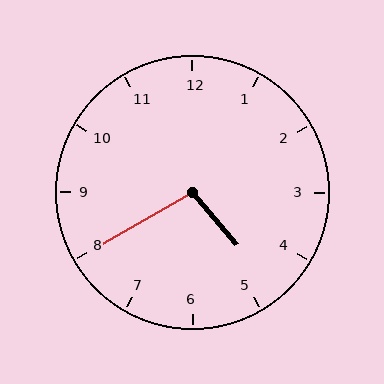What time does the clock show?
4:40.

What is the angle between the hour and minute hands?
Approximately 100 degrees.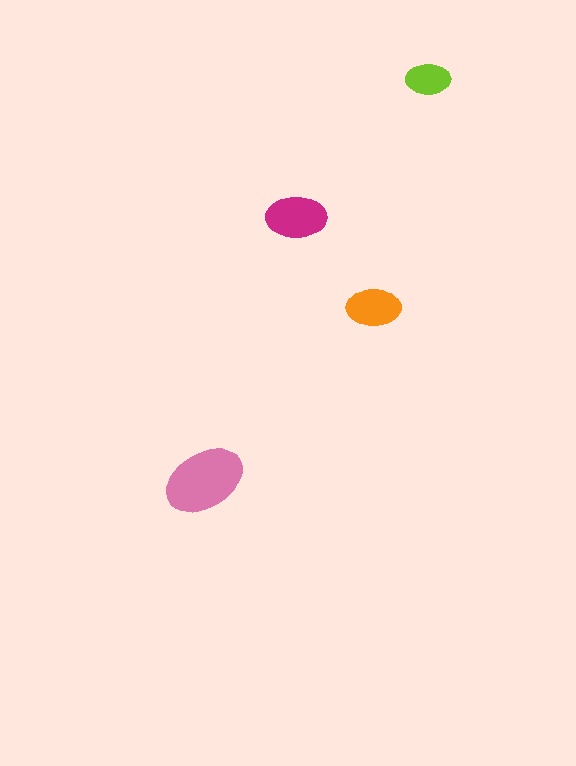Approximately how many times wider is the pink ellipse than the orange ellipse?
About 1.5 times wider.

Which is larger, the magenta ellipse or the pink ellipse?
The pink one.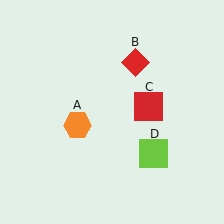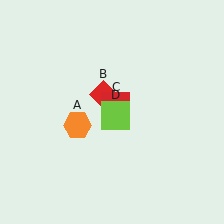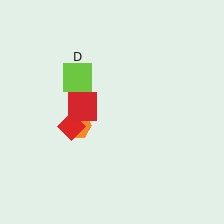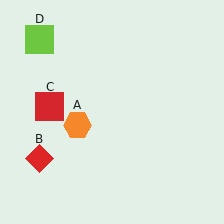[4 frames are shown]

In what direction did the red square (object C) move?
The red square (object C) moved left.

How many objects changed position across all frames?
3 objects changed position: red diamond (object B), red square (object C), lime square (object D).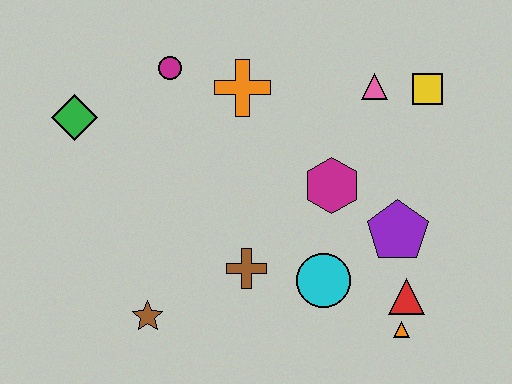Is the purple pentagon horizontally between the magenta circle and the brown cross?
No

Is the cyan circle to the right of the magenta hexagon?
No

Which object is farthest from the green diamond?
The orange triangle is farthest from the green diamond.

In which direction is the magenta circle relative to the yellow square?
The magenta circle is to the left of the yellow square.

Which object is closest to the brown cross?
The cyan circle is closest to the brown cross.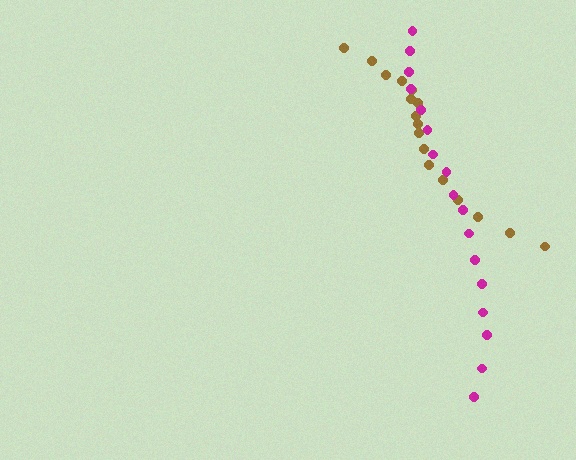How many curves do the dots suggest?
There are 2 distinct paths.